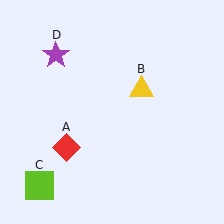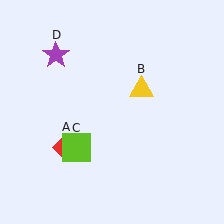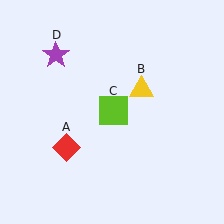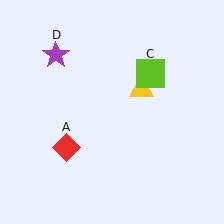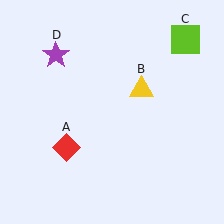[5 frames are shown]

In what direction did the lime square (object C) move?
The lime square (object C) moved up and to the right.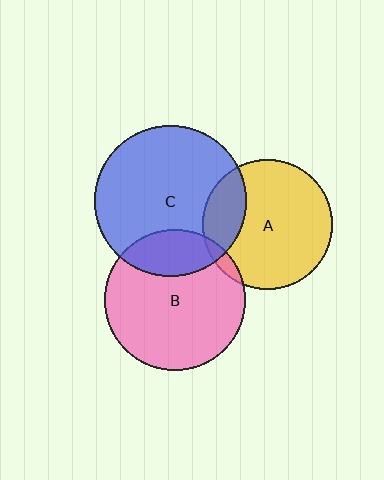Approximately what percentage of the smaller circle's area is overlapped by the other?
Approximately 5%.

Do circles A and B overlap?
Yes.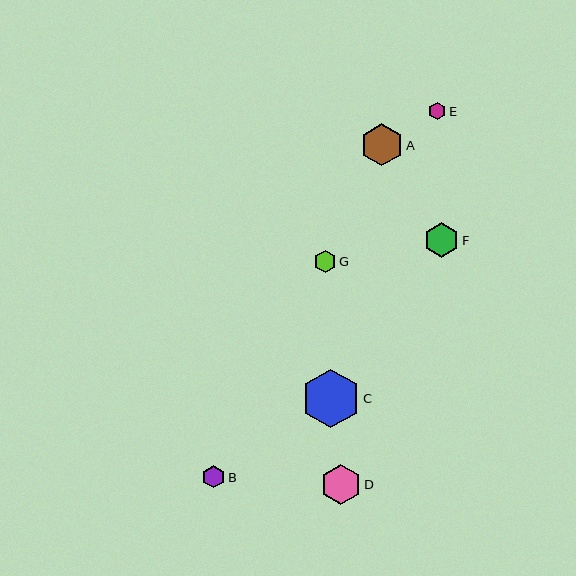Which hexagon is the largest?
Hexagon C is the largest with a size of approximately 59 pixels.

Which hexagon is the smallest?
Hexagon E is the smallest with a size of approximately 18 pixels.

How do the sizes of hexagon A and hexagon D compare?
Hexagon A and hexagon D are approximately the same size.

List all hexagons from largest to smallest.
From largest to smallest: C, A, D, F, B, G, E.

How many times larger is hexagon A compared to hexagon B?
Hexagon A is approximately 1.9 times the size of hexagon B.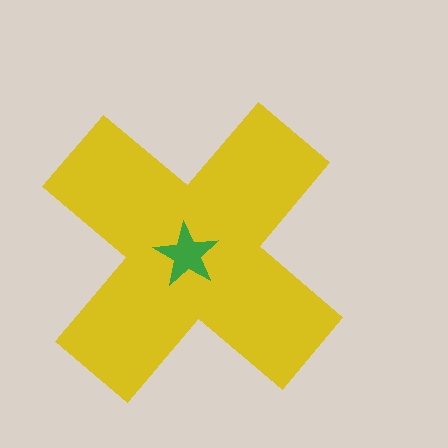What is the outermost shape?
The yellow cross.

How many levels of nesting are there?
2.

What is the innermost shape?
The green star.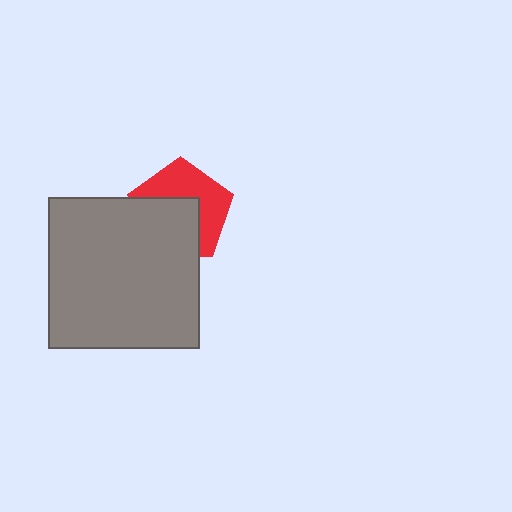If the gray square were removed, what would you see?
You would see the complete red pentagon.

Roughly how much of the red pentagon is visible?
About half of it is visible (roughly 50%).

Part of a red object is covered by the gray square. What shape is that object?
It is a pentagon.